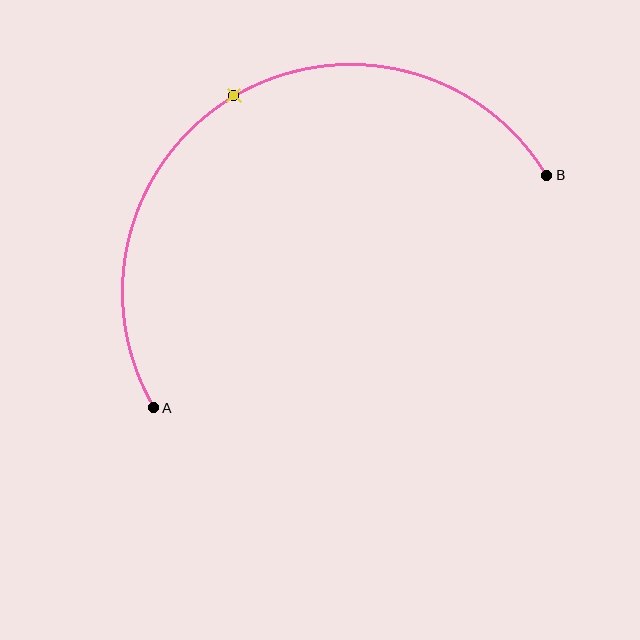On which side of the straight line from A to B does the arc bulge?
The arc bulges above the straight line connecting A and B.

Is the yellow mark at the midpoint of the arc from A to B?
Yes. The yellow mark lies on the arc at equal arc-length from both A and B — it is the arc midpoint.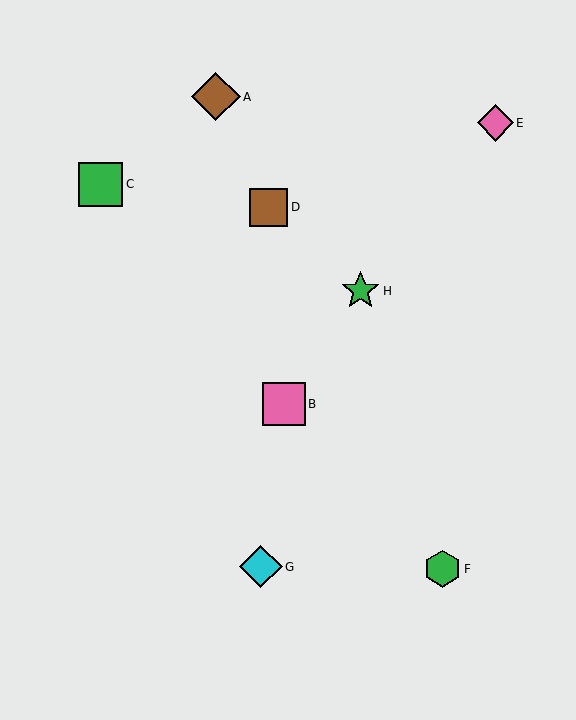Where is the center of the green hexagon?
The center of the green hexagon is at (443, 569).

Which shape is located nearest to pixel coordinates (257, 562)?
The cyan diamond (labeled G) at (261, 567) is nearest to that location.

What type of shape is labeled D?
Shape D is a brown square.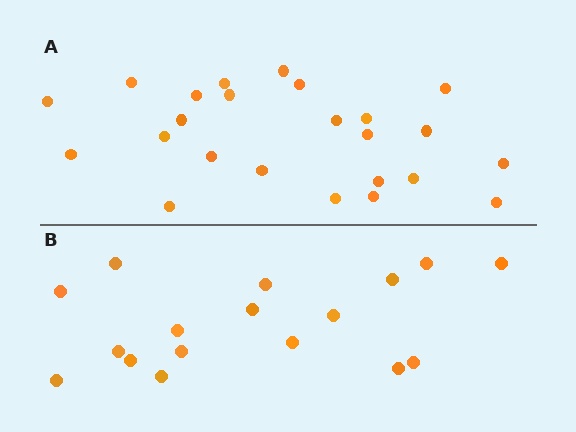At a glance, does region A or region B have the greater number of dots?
Region A (the top region) has more dots.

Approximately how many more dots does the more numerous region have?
Region A has roughly 8 or so more dots than region B.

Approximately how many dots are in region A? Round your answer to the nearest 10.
About 20 dots. (The exact count is 24, which rounds to 20.)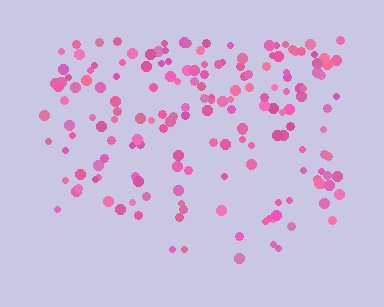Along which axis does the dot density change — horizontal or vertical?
Vertical.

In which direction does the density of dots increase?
From bottom to top, with the top side densest.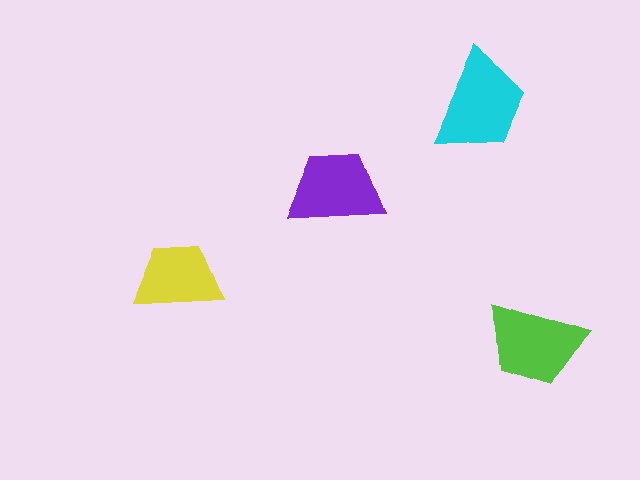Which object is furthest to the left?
The yellow trapezoid is leftmost.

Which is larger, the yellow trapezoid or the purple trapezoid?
The purple one.